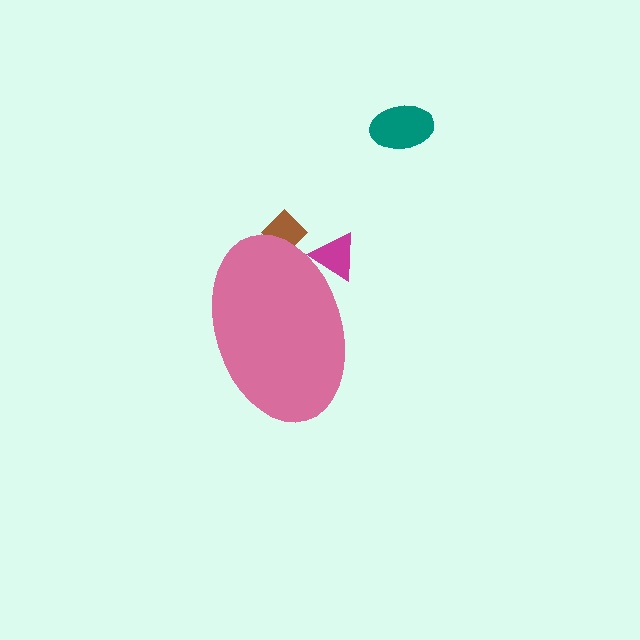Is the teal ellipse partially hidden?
No, the teal ellipse is fully visible.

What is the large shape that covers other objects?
A pink ellipse.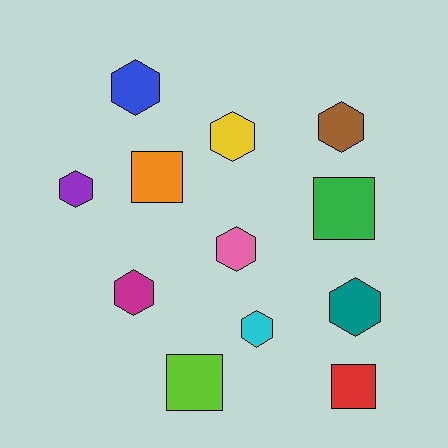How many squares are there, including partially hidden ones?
There are 4 squares.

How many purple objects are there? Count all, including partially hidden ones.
There is 1 purple object.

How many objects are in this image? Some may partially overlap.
There are 12 objects.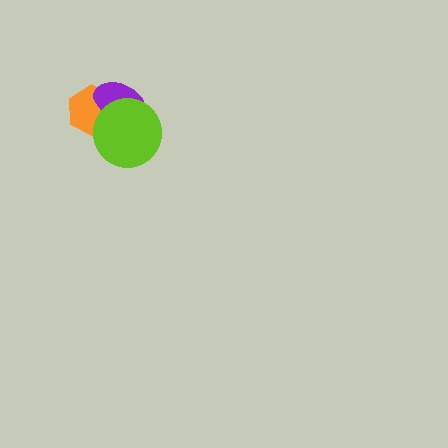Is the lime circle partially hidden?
No, no other shape covers it.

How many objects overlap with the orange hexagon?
2 objects overlap with the orange hexagon.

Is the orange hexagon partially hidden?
Yes, it is partially covered by another shape.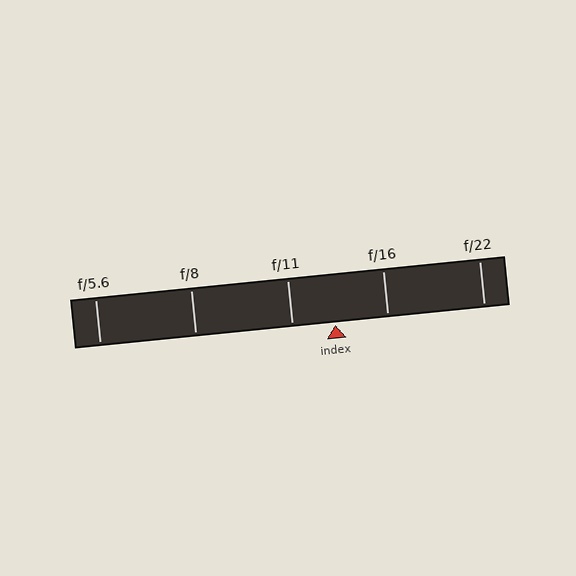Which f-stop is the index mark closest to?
The index mark is closest to f/11.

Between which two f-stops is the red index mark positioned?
The index mark is between f/11 and f/16.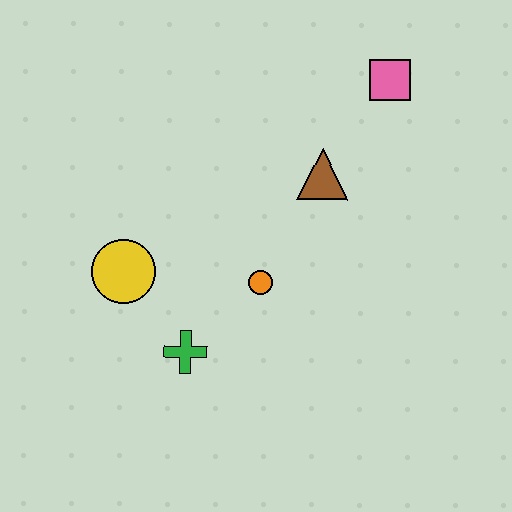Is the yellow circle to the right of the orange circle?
No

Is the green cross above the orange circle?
No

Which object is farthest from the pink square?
The green cross is farthest from the pink square.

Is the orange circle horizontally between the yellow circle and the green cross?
No